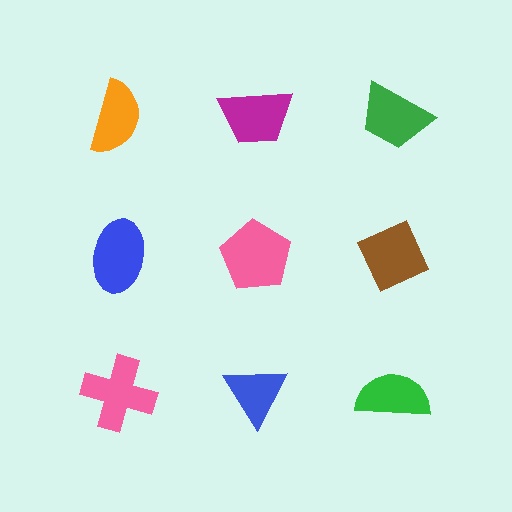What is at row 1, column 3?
A green trapezoid.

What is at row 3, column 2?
A blue triangle.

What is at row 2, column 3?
A brown diamond.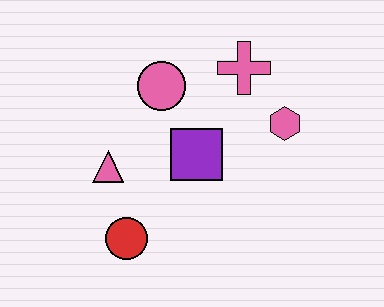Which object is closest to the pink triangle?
The red circle is closest to the pink triangle.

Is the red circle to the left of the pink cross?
Yes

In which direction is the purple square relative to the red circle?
The purple square is above the red circle.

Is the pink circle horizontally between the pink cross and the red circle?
Yes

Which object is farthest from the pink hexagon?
The red circle is farthest from the pink hexagon.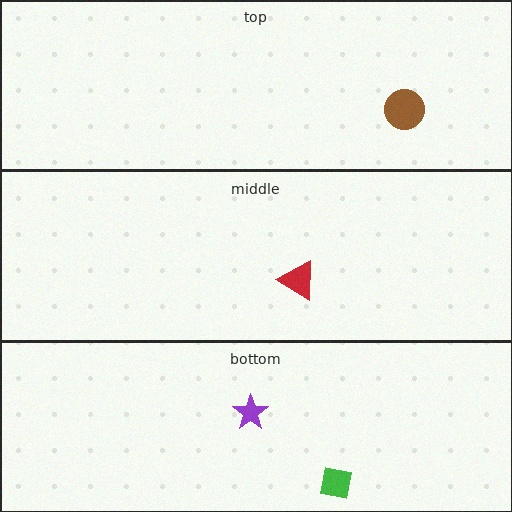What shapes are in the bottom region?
The purple star, the green square.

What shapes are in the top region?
The brown circle.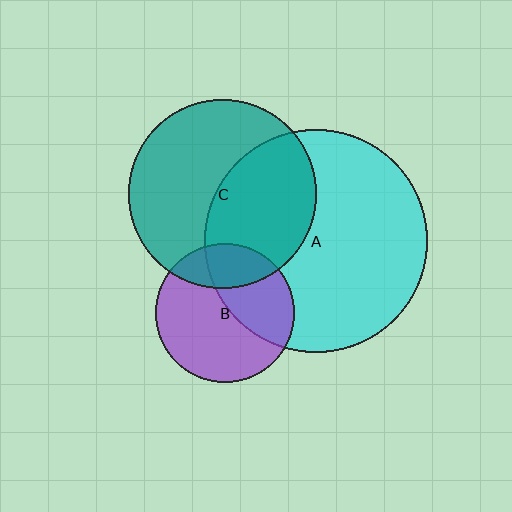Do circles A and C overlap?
Yes.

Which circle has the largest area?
Circle A (cyan).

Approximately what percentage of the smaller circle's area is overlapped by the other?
Approximately 45%.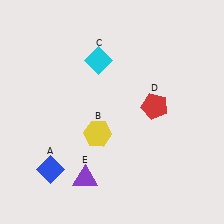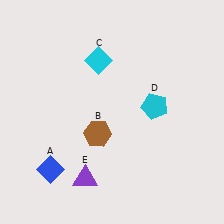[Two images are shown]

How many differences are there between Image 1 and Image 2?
There are 2 differences between the two images.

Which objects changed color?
B changed from yellow to brown. D changed from red to cyan.